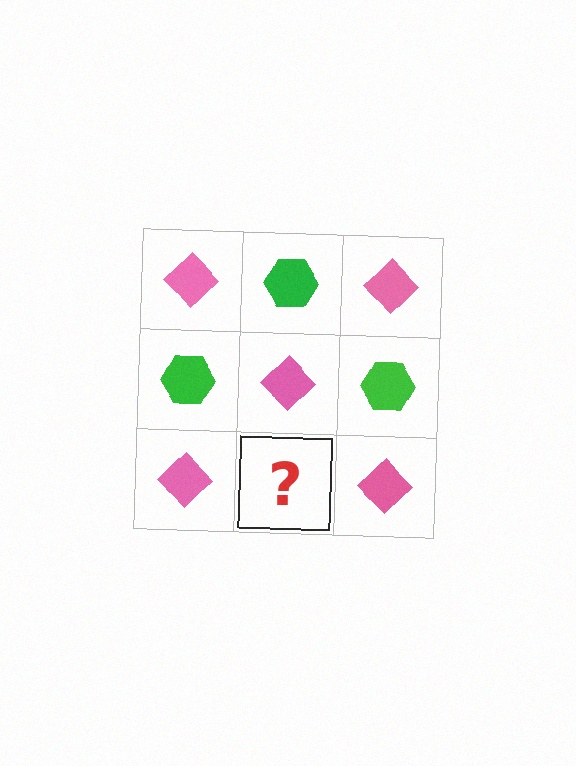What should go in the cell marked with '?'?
The missing cell should contain a green hexagon.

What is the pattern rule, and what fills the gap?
The rule is that it alternates pink diamond and green hexagon in a checkerboard pattern. The gap should be filled with a green hexagon.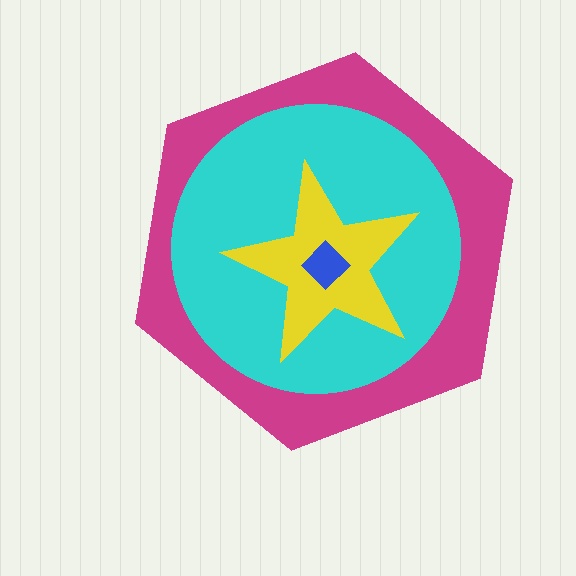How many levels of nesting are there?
4.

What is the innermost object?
The blue diamond.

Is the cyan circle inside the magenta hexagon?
Yes.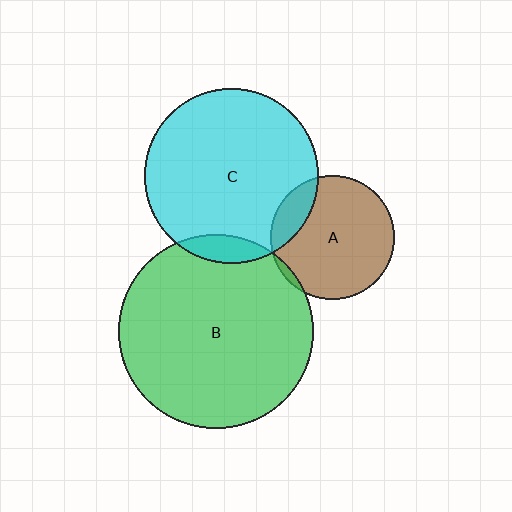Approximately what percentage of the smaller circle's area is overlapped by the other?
Approximately 5%.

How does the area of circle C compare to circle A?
Approximately 2.0 times.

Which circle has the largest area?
Circle B (green).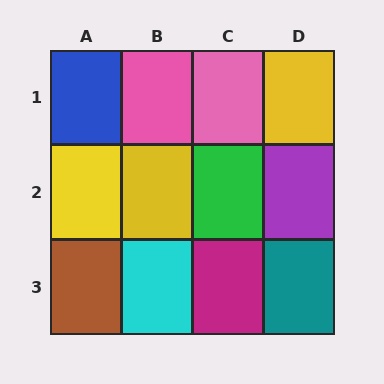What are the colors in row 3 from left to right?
Brown, cyan, magenta, teal.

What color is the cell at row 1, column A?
Blue.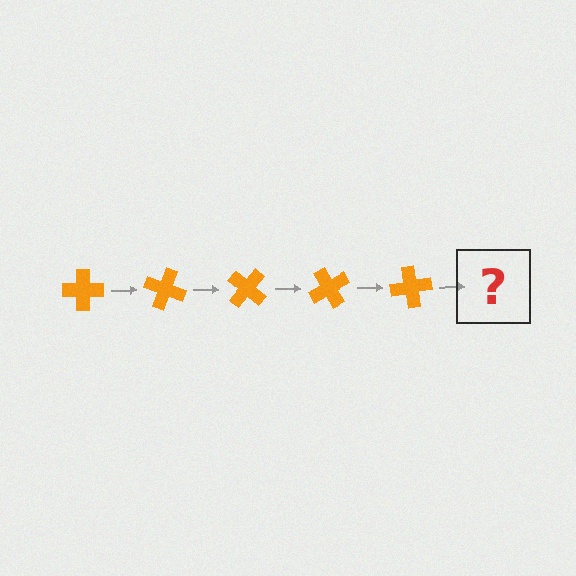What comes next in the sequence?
The next element should be an orange cross rotated 100 degrees.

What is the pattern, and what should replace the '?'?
The pattern is that the cross rotates 20 degrees each step. The '?' should be an orange cross rotated 100 degrees.